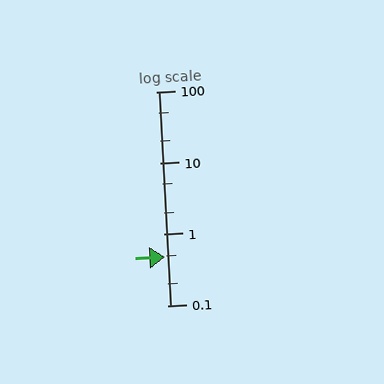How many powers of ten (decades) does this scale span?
The scale spans 3 decades, from 0.1 to 100.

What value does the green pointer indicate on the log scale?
The pointer indicates approximately 0.48.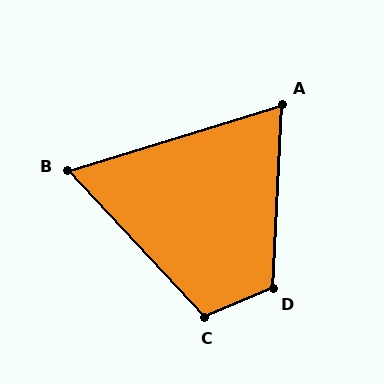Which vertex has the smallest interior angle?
B, at approximately 64 degrees.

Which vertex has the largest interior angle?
D, at approximately 116 degrees.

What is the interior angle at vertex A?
Approximately 70 degrees (acute).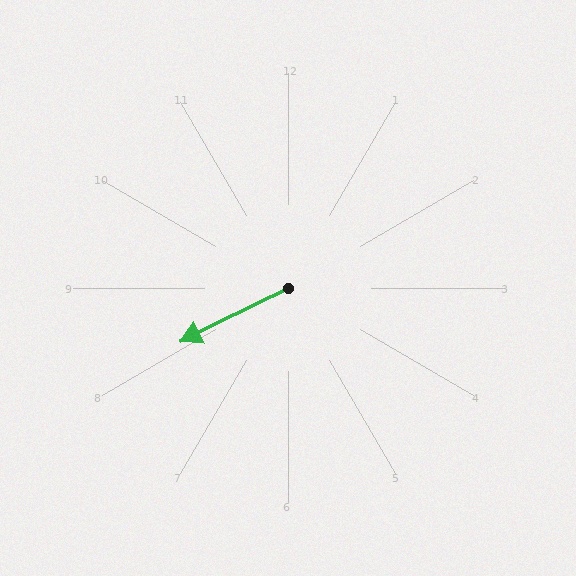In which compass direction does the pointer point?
Southwest.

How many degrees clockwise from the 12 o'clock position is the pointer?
Approximately 243 degrees.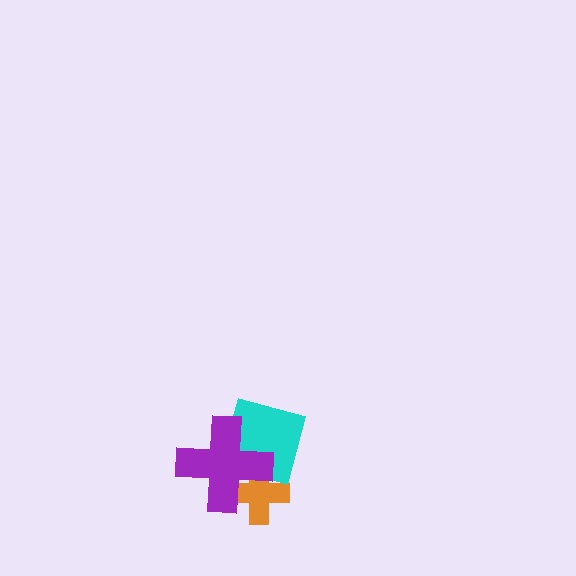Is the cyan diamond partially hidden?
Yes, it is partially covered by another shape.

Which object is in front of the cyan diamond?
The purple cross is in front of the cyan diamond.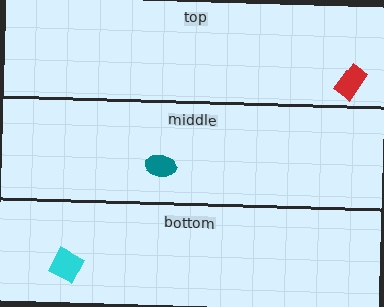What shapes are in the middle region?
The teal ellipse.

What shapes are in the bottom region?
The cyan square.